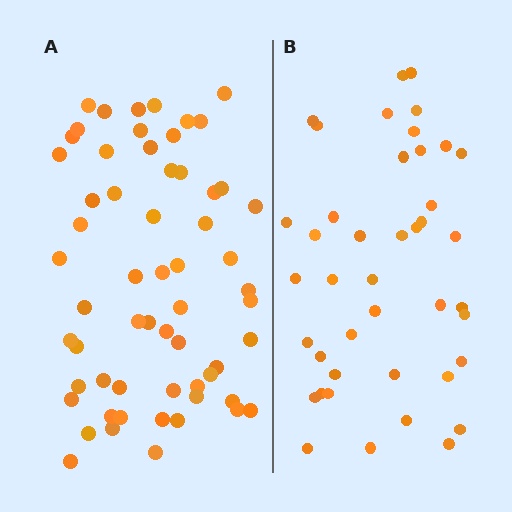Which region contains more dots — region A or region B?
Region A (the left region) has more dots.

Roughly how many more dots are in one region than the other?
Region A has approximately 20 more dots than region B.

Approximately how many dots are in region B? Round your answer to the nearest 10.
About 40 dots. (The exact count is 42, which rounds to 40.)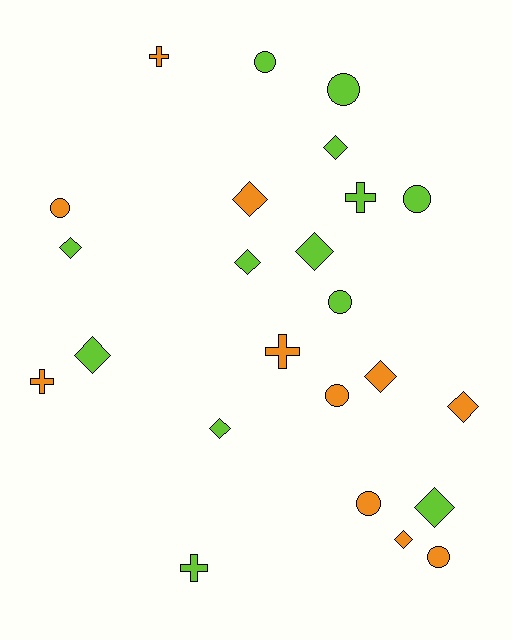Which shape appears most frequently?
Diamond, with 11 objects.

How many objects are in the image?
There are 24 objects.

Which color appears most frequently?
Lime, with 13 objects.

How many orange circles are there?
There are 4 orange circles.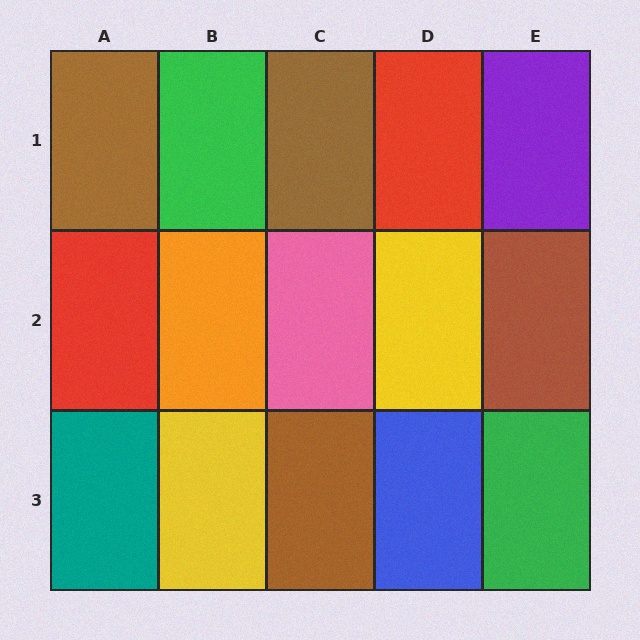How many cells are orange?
1 cell is orange.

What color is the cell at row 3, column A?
Teal.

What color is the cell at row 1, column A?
Brown.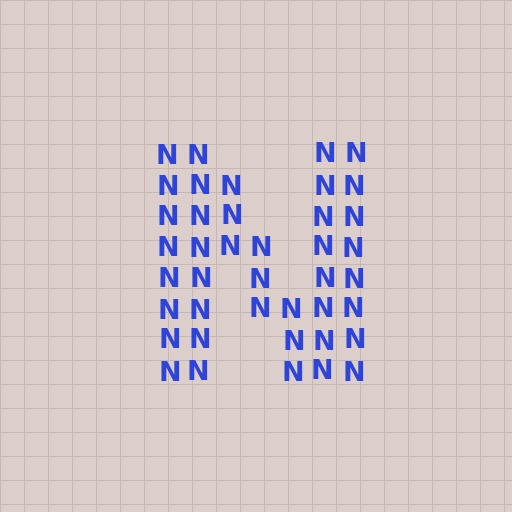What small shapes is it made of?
It is made of small letter N's.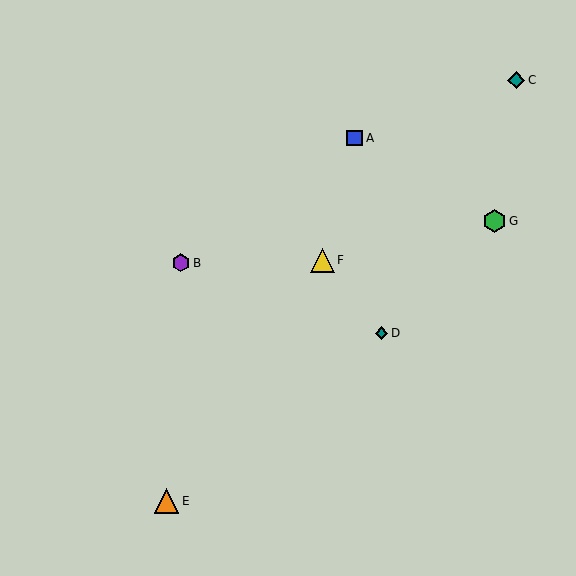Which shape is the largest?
The orange triangle (labeled E) is the largest.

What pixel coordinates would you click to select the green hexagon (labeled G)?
Click at (495, 221) to select the green hexagon G.